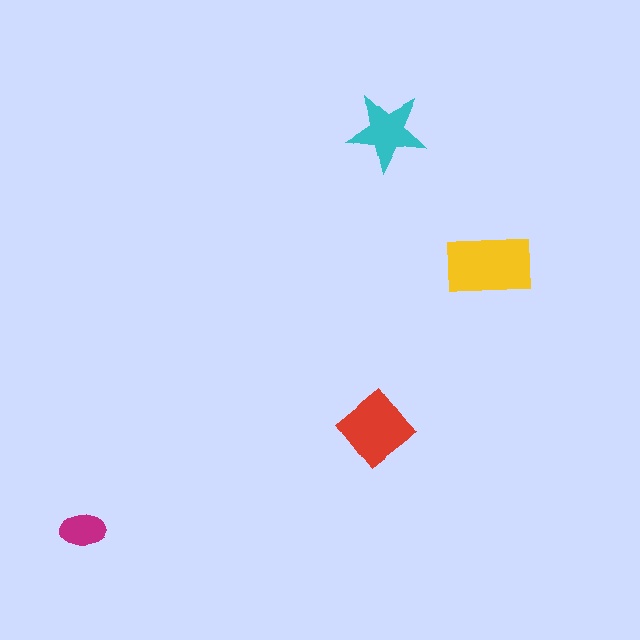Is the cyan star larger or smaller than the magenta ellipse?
Larger.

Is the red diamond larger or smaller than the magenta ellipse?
Larger.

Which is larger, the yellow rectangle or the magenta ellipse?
The yellow rectangle.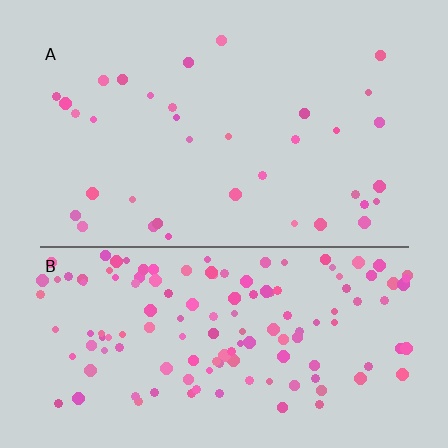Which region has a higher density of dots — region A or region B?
B (the bottom).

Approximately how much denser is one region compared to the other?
Approximately 4.0× — region B over region A.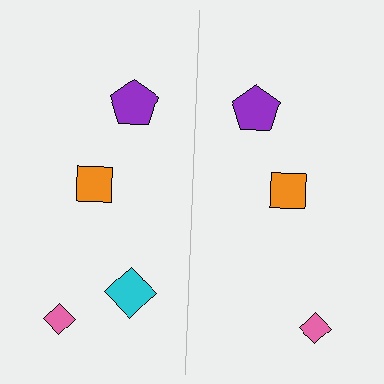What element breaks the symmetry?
A cyan diamond is missing from the right side.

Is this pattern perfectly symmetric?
No, the pattern is not perfectly symmetric. A cyan diamond is missing from the right side.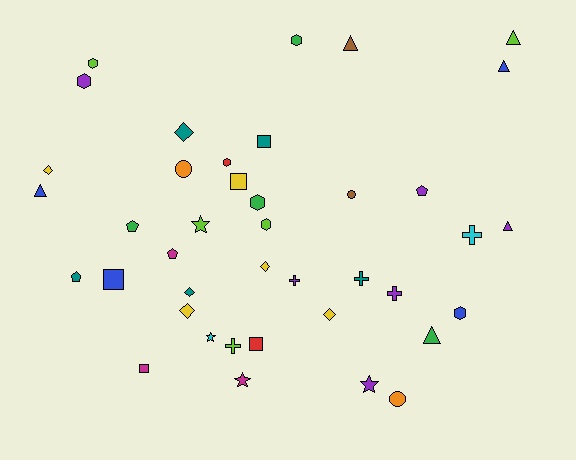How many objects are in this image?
There are 40 objects.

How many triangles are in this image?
There are 6 triangles.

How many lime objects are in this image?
There are 5 lime objects.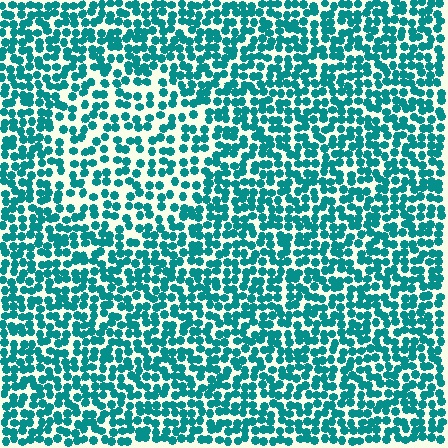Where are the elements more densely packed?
The elements are more densely packed outside the circle boundary.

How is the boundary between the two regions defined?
The boundary is defined by a change in element density (approximately 1.6x ratio). All elements are the same color, size, and shape.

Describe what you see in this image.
The image contains small teal elements arranged at two different densities. A circle-shaped region is visible where the elements are less densely packed than the surrounding area.